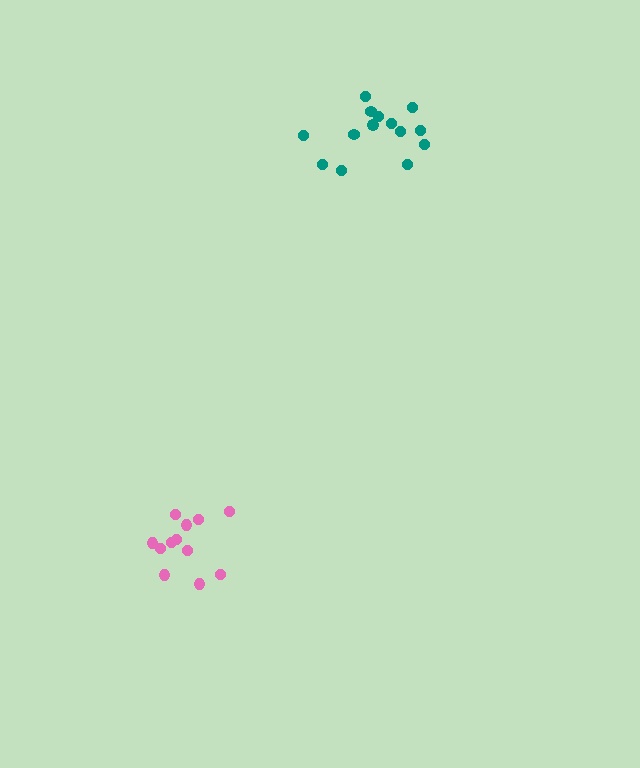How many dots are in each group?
Group 1: 14 dots, Group 2: 12 dots (26 total).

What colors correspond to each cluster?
The clusters are colored: teal, pink.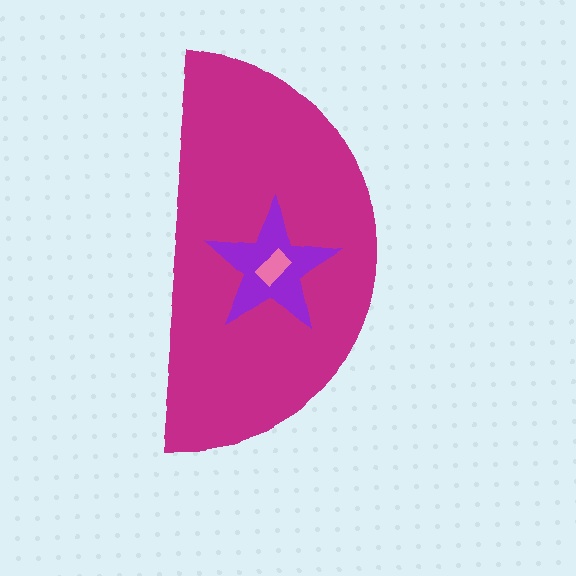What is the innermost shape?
The pink rectangle.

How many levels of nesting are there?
3.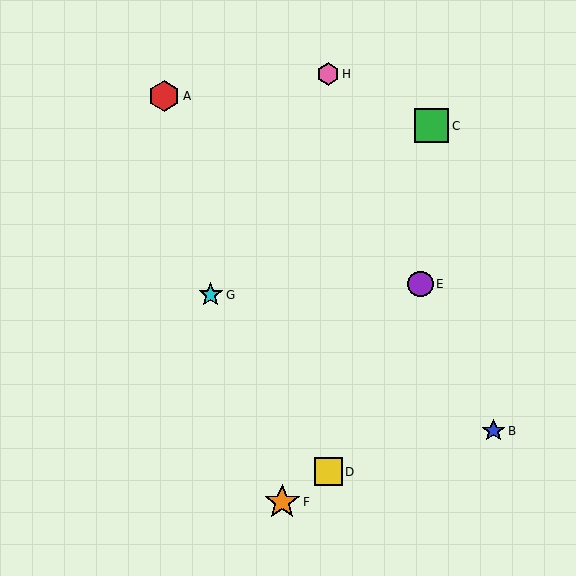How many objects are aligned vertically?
2 objects (D, H) are aligned vertically.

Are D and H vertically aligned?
Yes, both are at x≈328.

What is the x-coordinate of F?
Object F is at x≈282.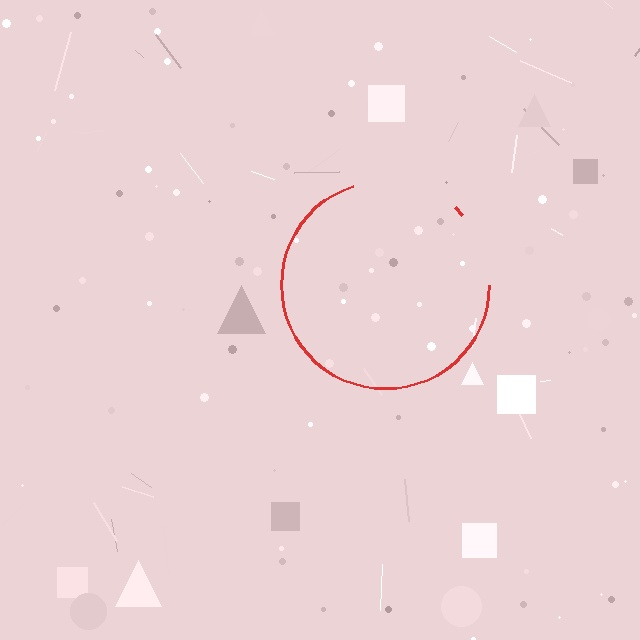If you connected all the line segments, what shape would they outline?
They would outline a circle.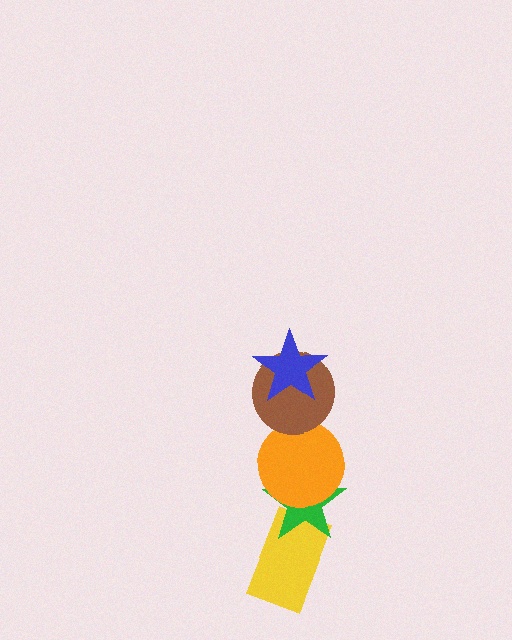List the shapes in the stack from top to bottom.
From top to bottom: the blue star, the brown circle, the orange circle, the green star, the yellow rectangle.